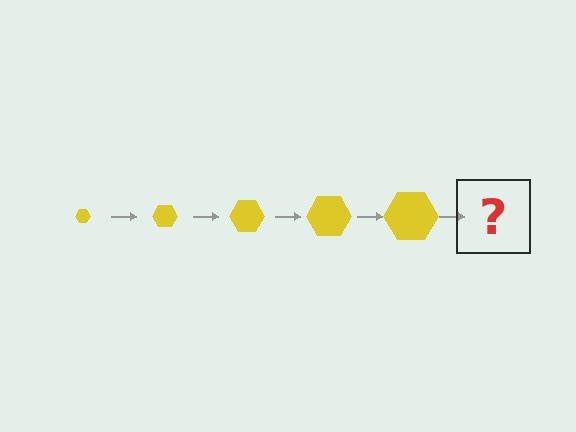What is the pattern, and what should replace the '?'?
The pattern is that the hexagon gets progressively larger each step. The '?' should be a yellow hexagon, larger than the previous one.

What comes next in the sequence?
The next element should be a yellow hexagon, larger than the previous one.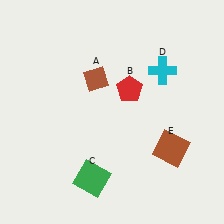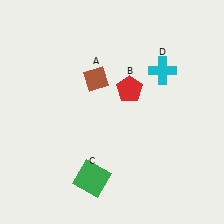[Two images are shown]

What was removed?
The brown square (E) was removed in Image 2.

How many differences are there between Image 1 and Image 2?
There is 1 difference between the two images.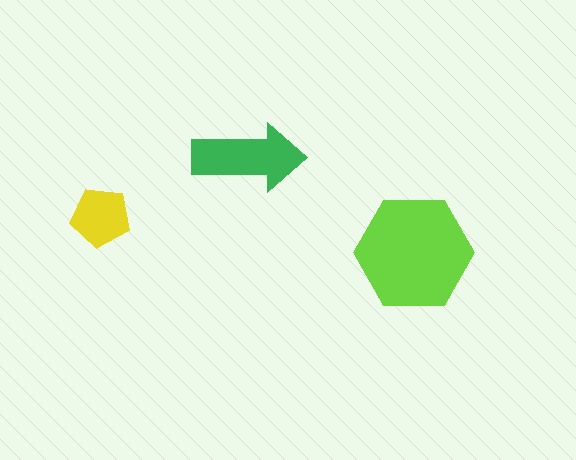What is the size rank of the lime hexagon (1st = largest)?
1st.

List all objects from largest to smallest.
The lime hexagon, the green arrow, the yellow pentagon.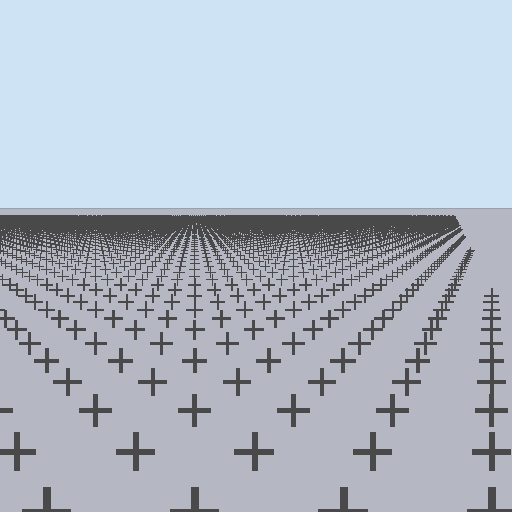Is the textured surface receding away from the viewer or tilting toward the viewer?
The surface is receding away from the viewer. Texture elements get smaller and denser toward the top.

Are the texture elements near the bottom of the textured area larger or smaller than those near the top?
Larger. Near the bottom, elements are closer to the viewer and appear at a bigger on-screen size.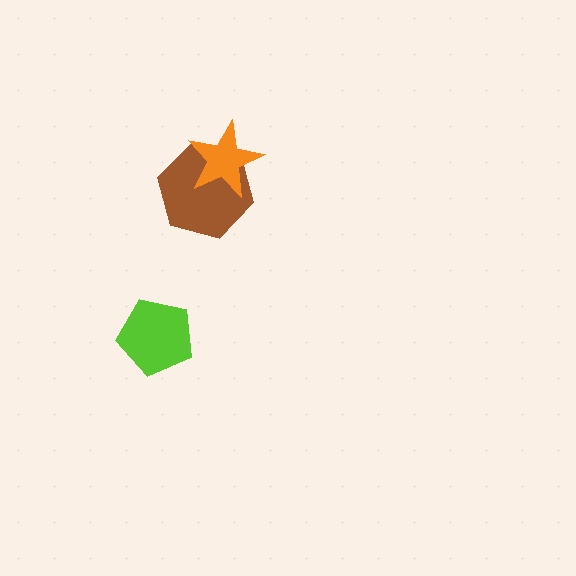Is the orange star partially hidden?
No, no other shape covers it.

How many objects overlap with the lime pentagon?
0 objects overlap with the lime pentagon.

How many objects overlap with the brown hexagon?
1 object overlaps with the brown hexagon.